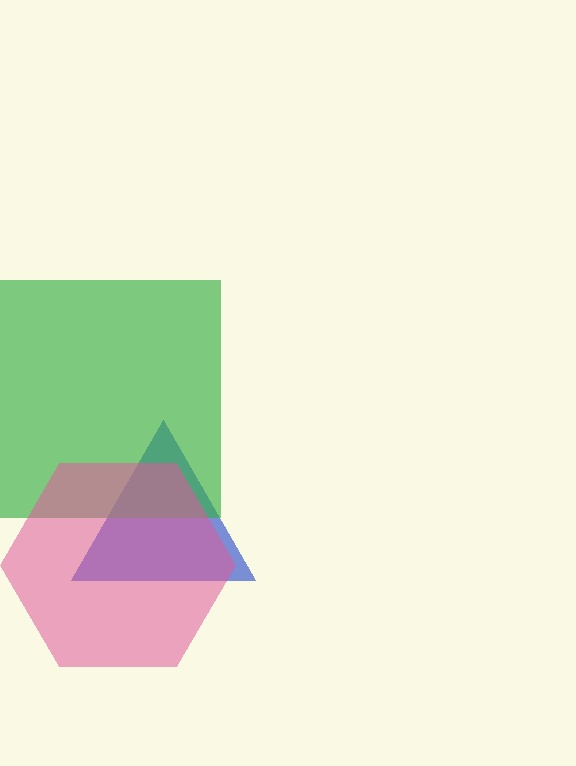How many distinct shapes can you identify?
There are 3 distinct shapes: a blue triangle, a green square, a pink hexagon.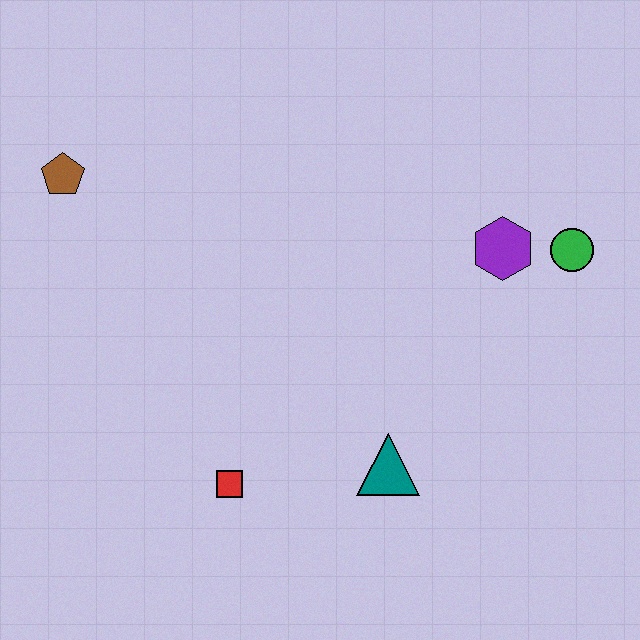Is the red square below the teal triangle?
Yes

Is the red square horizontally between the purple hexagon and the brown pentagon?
Yes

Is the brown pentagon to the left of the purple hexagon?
Yes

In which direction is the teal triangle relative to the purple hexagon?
The teal triangle is below the purple hexagon.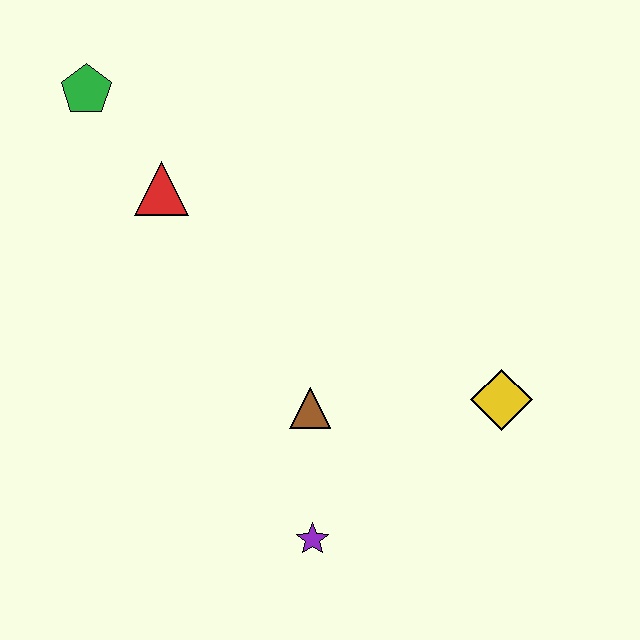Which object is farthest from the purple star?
The green pentagon is farthest from the purple star.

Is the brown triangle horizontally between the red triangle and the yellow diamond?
Yes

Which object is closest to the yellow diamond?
The brown triangle is closest to the yellow diamond.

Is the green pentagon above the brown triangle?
Yes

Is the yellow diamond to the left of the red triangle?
No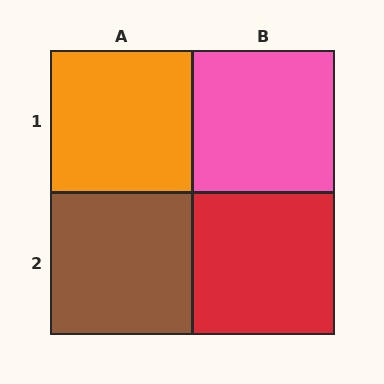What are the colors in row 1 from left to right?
Orange, pink.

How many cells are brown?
1 cell is brown.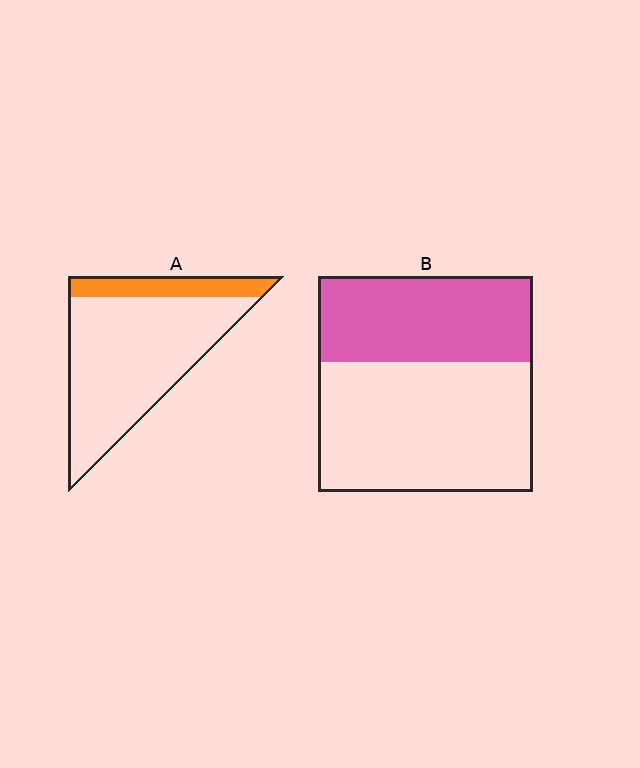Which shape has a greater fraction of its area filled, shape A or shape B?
Shape B.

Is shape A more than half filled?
No.